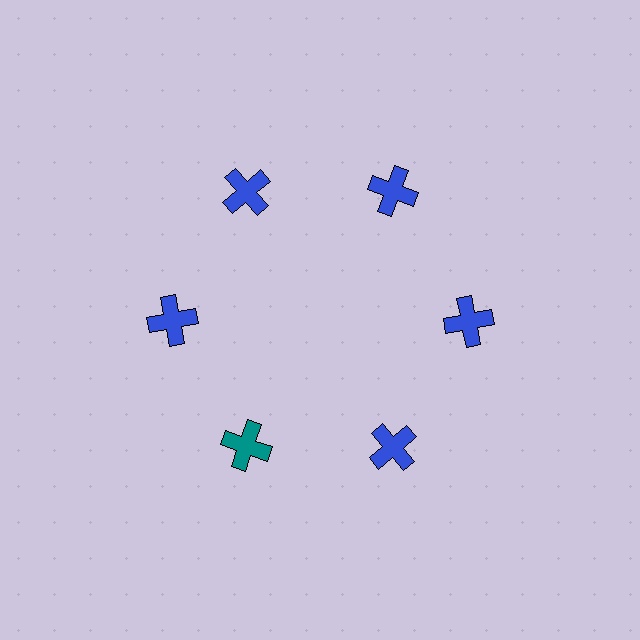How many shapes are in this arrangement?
There are 6 shapes arranged in a ring pattern.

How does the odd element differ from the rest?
It has a different color: teal instead of blue.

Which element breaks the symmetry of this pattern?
The teal cross at roughly the 7 o'clock position breaks the symmetry. All other shapes are blue crosses.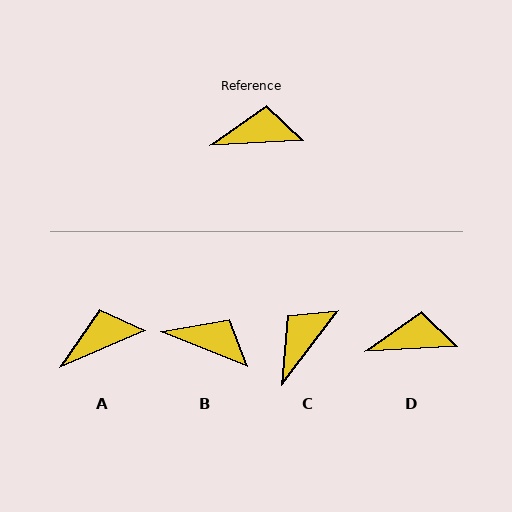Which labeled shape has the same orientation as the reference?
D.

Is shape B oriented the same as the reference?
No, it is off by about 25 degrees.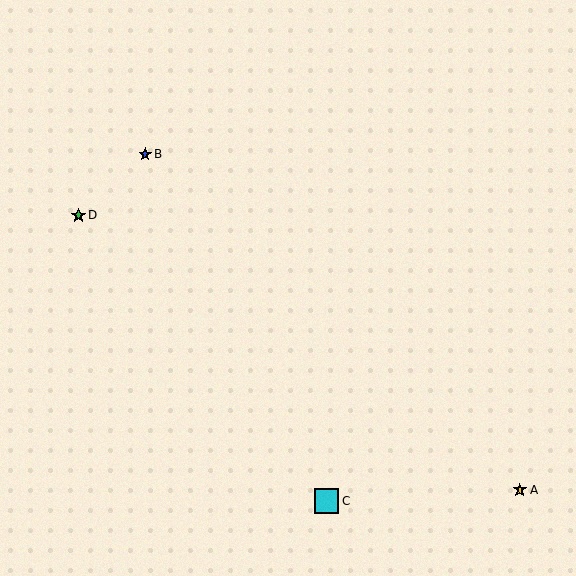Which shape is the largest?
The cyan square (labeled C) is the largest.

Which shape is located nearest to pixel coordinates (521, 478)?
The yellow star (labeled A) at (520, 490) is nearest to that location.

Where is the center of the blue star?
The center of the blue star is at (145, 154).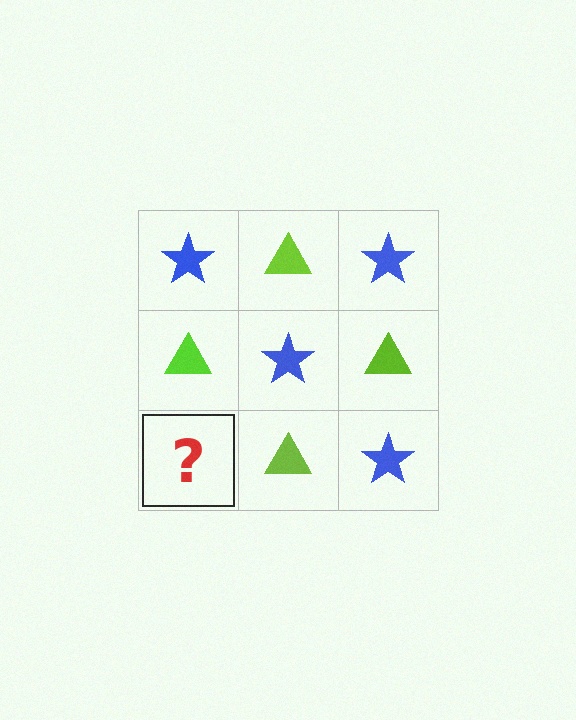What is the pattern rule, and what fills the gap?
The rule is that it alternates blue star and lime triangle in a checkerboard pattern. The gap should be filled with a blue star.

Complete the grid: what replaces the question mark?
The question mark should be replaced with a blue star.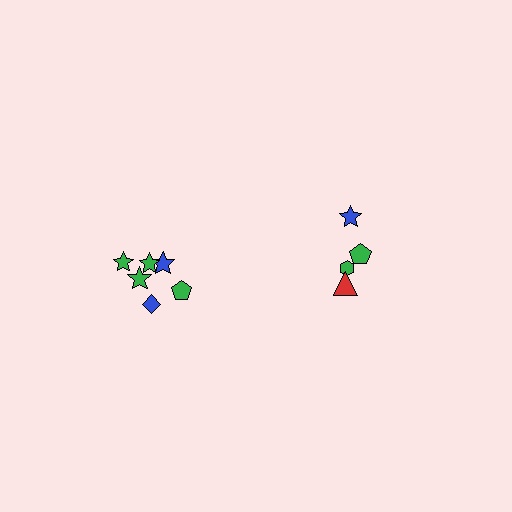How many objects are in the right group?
There are 4 objects.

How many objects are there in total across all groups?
There are 10 objects.